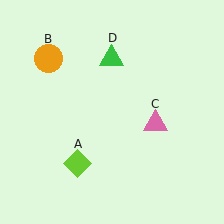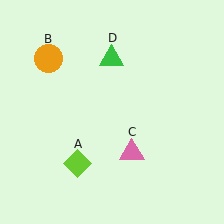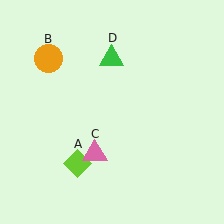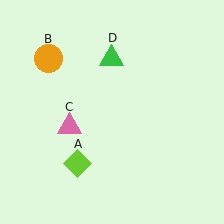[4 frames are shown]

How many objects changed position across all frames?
1 object changed position: pink triangle (object C).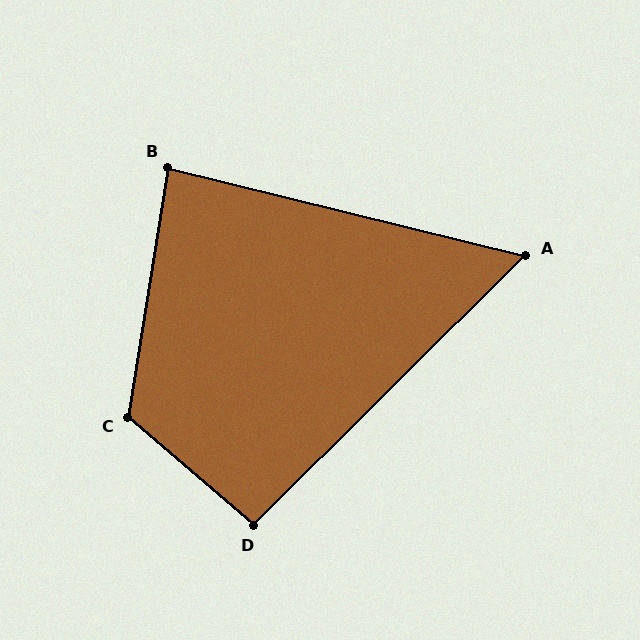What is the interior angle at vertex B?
Approximately 85 degrees (approximately right).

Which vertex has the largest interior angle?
C, at approximately 121 degrees.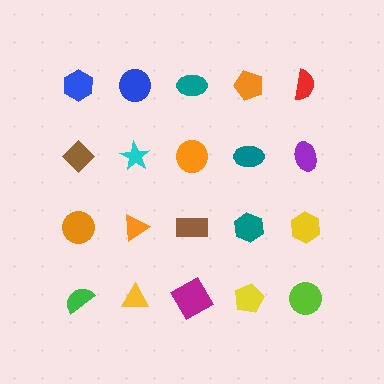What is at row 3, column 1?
An orange circle.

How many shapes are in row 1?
5 shapes.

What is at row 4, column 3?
A magenta diamond.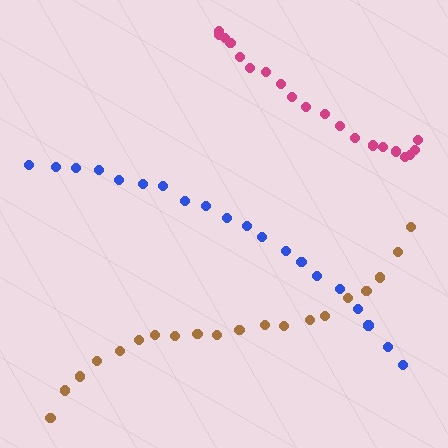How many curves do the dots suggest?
There are 3 distinct paths.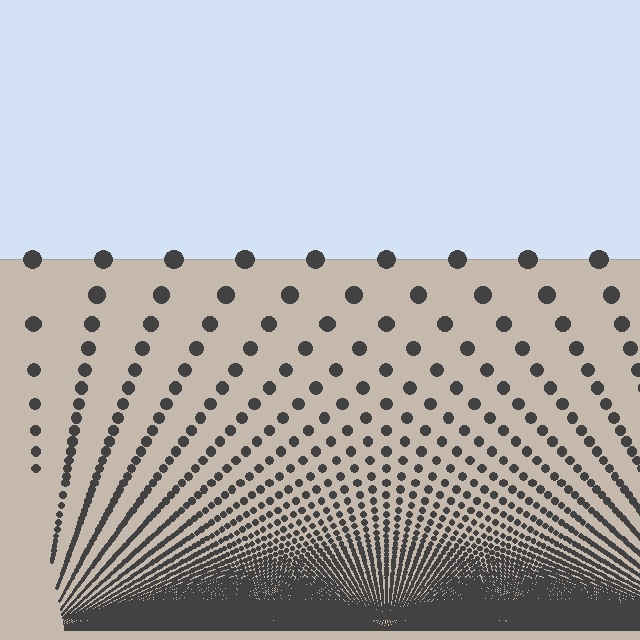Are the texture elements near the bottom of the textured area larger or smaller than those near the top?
Smaller. The gradient is inverted — elements near the bottom are smaller and denser.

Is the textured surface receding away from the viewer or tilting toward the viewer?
The surface appears to tilt toward the viewer. Texture elements get larger and sparser toward the top.